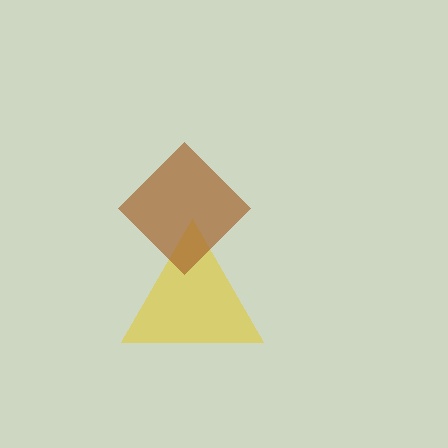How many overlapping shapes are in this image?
There are 2 overlapping shapes in the image.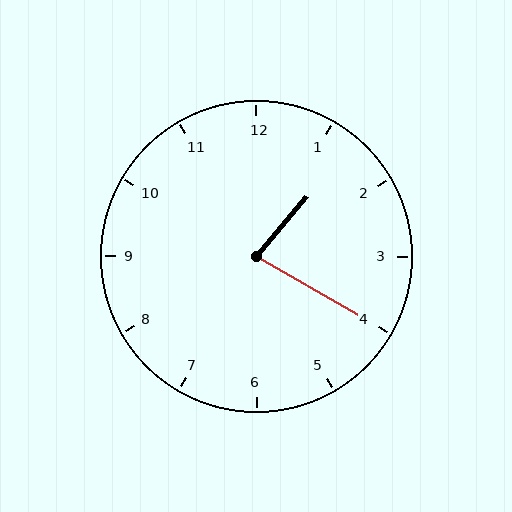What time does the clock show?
1:20.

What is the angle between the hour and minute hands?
Approximately 80 degrees.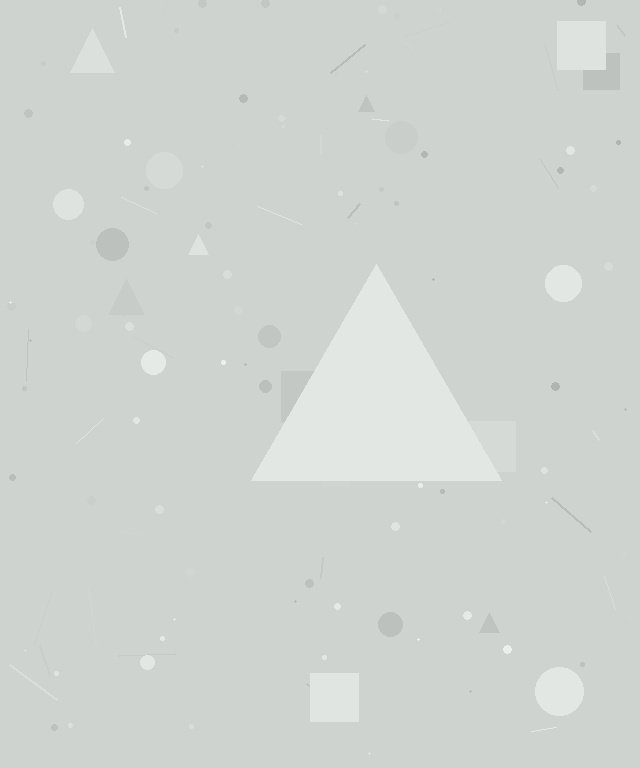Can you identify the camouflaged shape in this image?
The camouflaged shape is a triangle.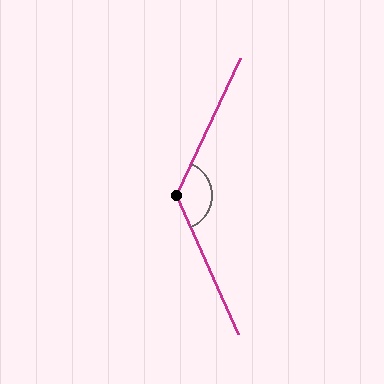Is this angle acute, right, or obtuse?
It is obtuse.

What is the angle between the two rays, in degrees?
Approximately 131 degrees.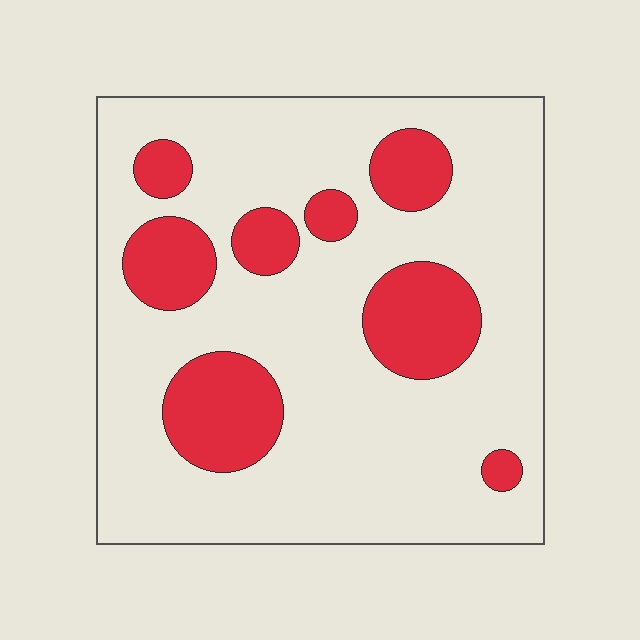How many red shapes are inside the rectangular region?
8.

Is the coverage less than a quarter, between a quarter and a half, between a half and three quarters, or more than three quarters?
Less than a quarter.